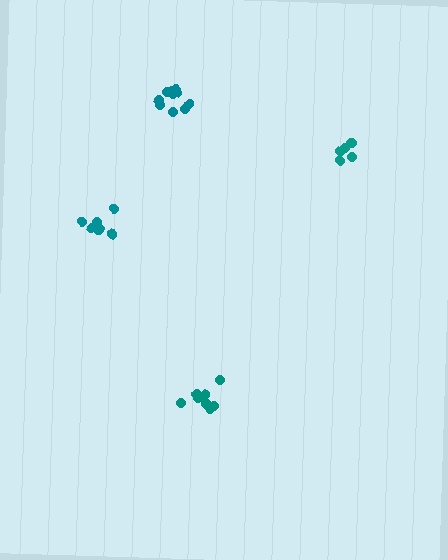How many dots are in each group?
Group 1: 9 dots, Group 2: 7 dots, Group 3: 10 dots, Group 4: 5 dots (31 total).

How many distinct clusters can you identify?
There are 4 distinct clusters.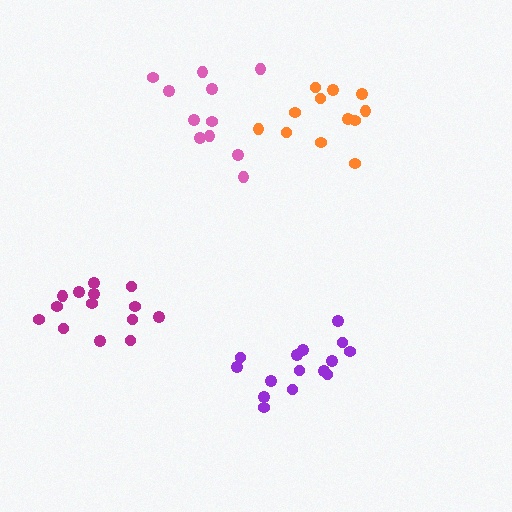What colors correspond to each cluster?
The clusters are colored: purple, pink, orange, magenta.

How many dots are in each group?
Group 1: 15 dots, Group 2: 11 dots, Group 3: 12 dots, Group 4: 14 dots (52 total).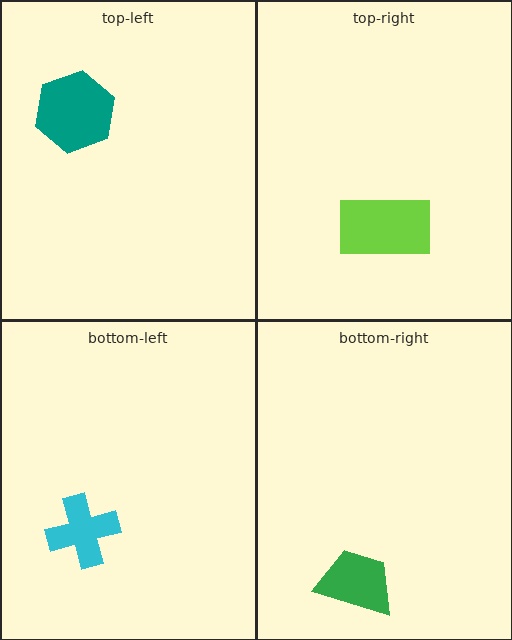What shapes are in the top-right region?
The lime rectangle.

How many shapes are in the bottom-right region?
1.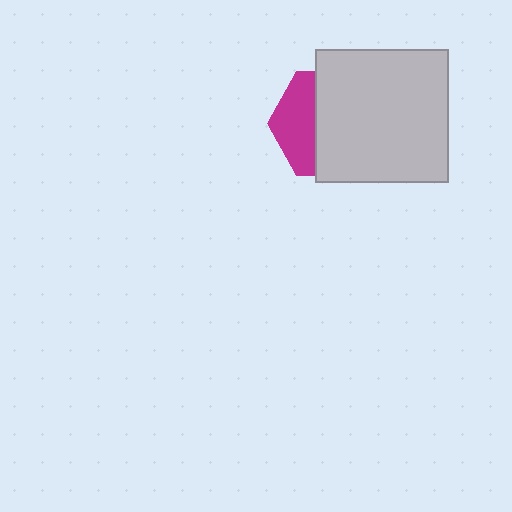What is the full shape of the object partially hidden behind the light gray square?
The partially hidden object is a magenta hexagon.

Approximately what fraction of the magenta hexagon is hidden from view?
Roughly 62% of the magenta hexagon is hidden behind the light gray square.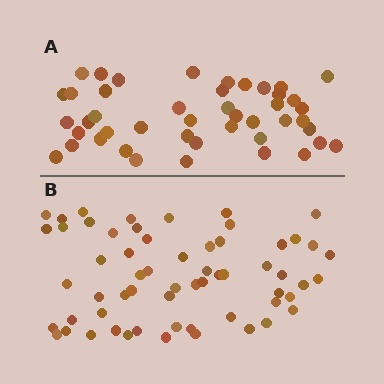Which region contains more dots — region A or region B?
Region B (the bottom region) has more dots.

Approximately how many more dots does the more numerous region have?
Region B has approximately 15 more dots than region A.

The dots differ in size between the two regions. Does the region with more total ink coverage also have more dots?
No. Region A has more total ink coverage because its dots are larger, but region B actually contains more individual dots. Total area can be misleading — the number of items is what matters here.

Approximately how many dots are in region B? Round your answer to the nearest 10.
About 60 dots.